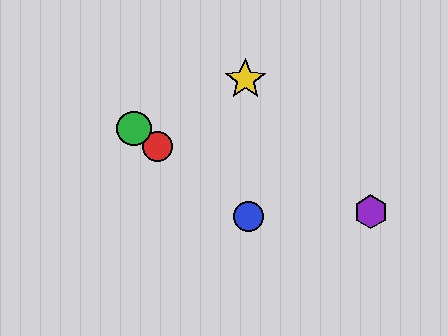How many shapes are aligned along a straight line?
3 shapes (the red circle, the blue circle, the green circle) are aligned along a straight line.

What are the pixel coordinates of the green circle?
The green circle is at (134, 128).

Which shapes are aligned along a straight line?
The red circle, the blue circle, the green circle are aligned along a straight line.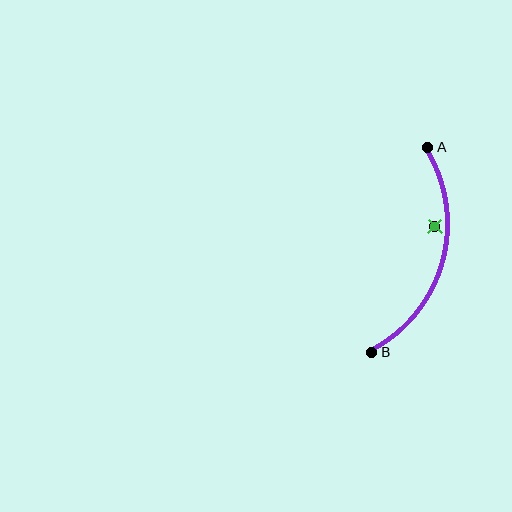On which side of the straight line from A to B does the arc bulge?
The arc bulges to the right of the straight line connecting A and B.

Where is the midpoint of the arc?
The arc midpoint is the point on the curve farthest from the straight line joining A and B. It sits to the right of that line.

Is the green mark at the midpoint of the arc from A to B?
No — the green mark does not lie on the arc at all. It sits slightly inside the curve.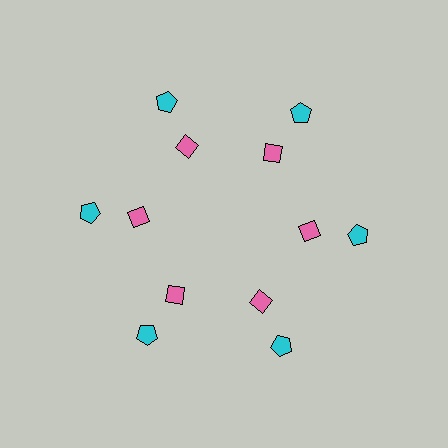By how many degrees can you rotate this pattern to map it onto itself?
The pattern maps onto itself every 60 degrees of rotation.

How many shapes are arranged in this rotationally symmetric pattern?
There are 12 shapes, arranged in 6 groups of 2.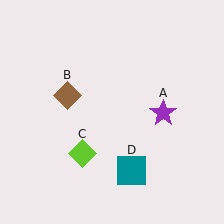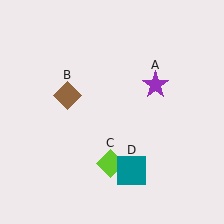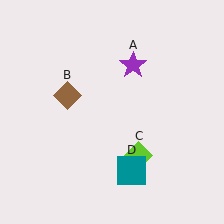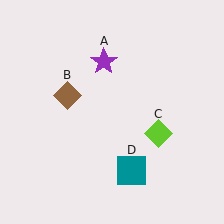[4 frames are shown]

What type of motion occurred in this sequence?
The purple star (object A), lime diamond (object C) rotated counterclockwise around the center of the scene.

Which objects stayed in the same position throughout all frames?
Brown diamond (object B) and teal square (object D) remained stationary.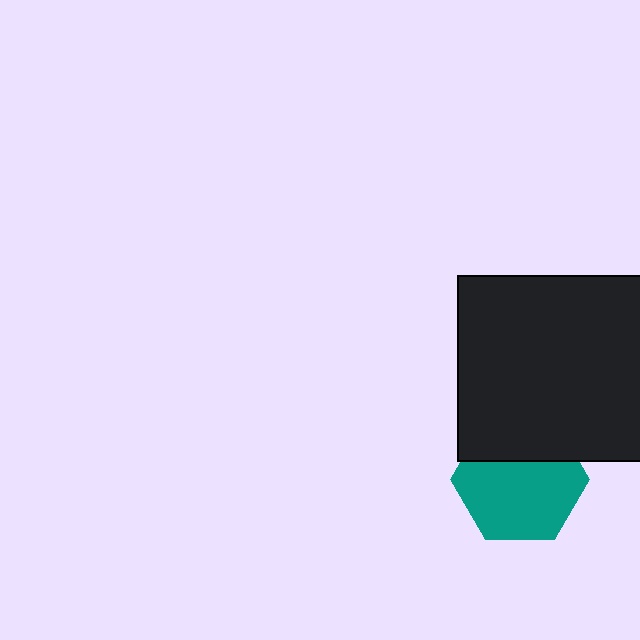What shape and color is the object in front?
The object in front is a black square.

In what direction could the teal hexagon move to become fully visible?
The teal hexagon could move down. That would shift it out from behind the black square entirely.